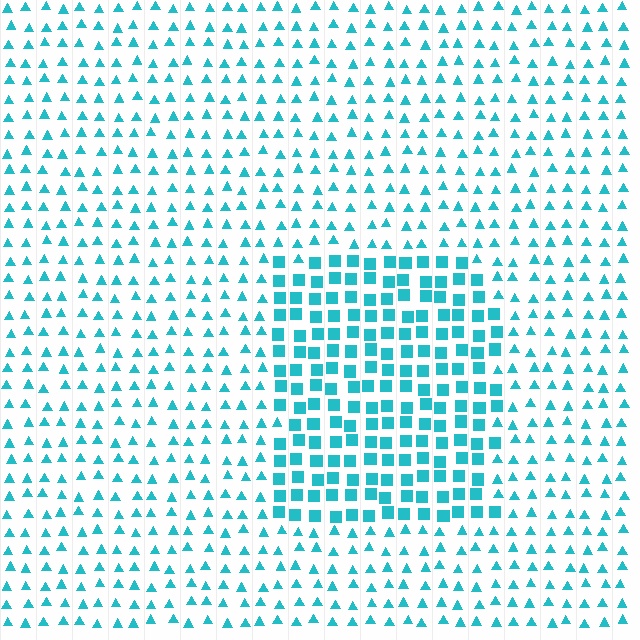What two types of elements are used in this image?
The image uses squares inside the rectangle region and triangles outside it.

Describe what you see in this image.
The image is filled with small cyan elements arranged in a uniform grid. A rectangle-shaped region contains squares, while the surrounding area contains triangles. The boundary is defined purely by the change in element shape.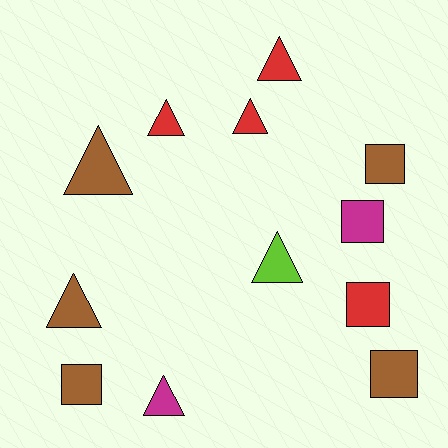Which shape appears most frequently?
Triangle, with 7 objects.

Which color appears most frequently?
Brown, with 5 objects.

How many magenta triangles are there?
There is 1 magenta triangle.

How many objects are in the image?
There are 12 objects.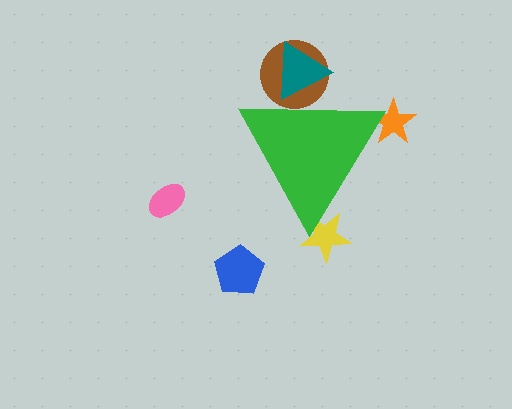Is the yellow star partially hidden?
Yes, the yellow star is partially hidden behind the green triangle.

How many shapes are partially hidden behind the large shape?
4 shapes are partially hidden.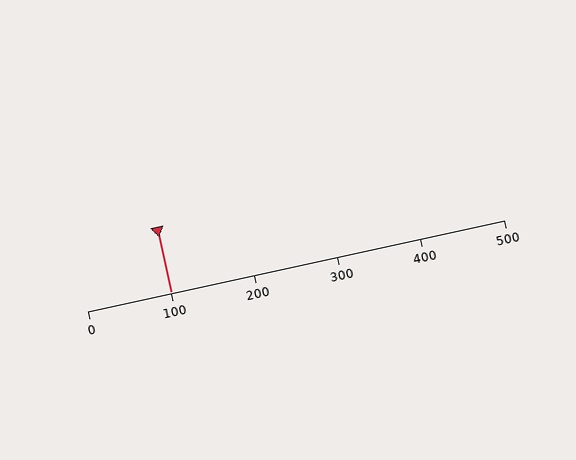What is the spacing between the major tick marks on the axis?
The major ticks are spaced 100 apart.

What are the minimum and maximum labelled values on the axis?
The axis runs from 0 to 500.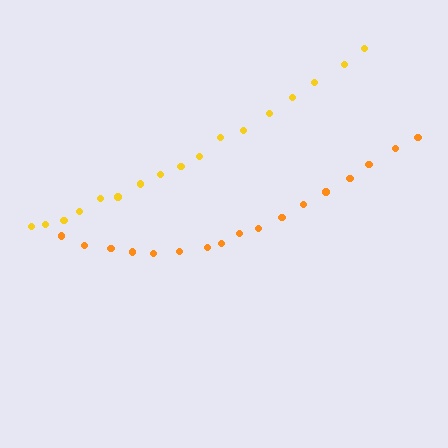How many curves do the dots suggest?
There are 2 distinct paths.